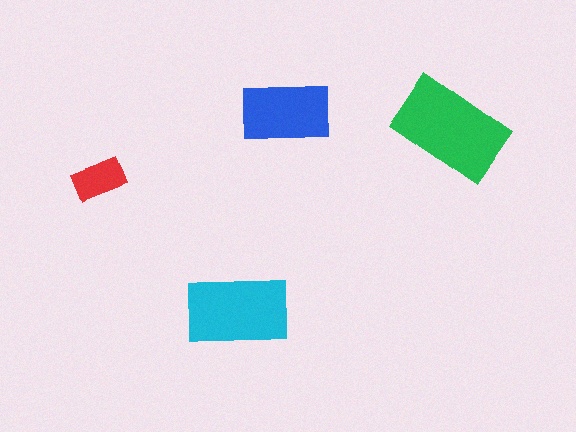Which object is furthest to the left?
The red rectangle is leftmost.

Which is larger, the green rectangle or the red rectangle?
The green one.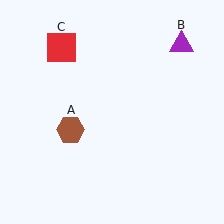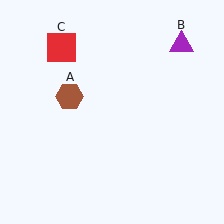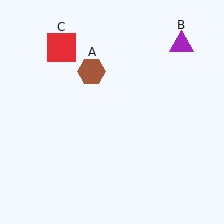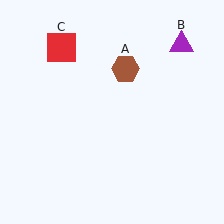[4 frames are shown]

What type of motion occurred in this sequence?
The brown hexagon (object A) rotated clockwise around the center of the scene.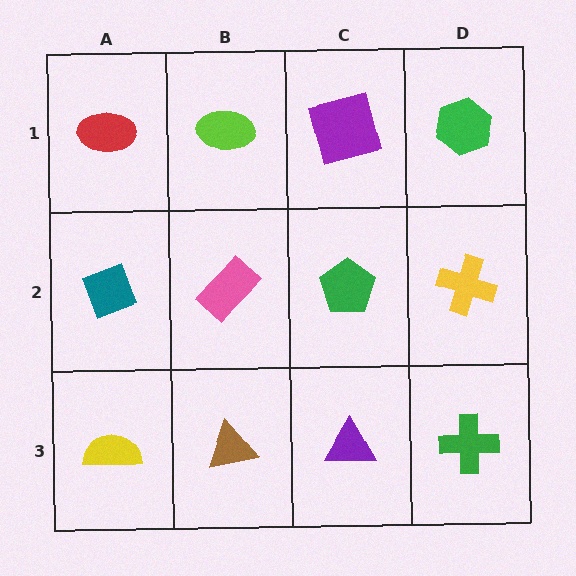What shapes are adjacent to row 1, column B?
A pink rectangle (row 2, column B), a red ellipse (row 1, column A), a purple square (row 1, column C).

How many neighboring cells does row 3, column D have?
2.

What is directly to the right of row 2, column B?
A green pentagon.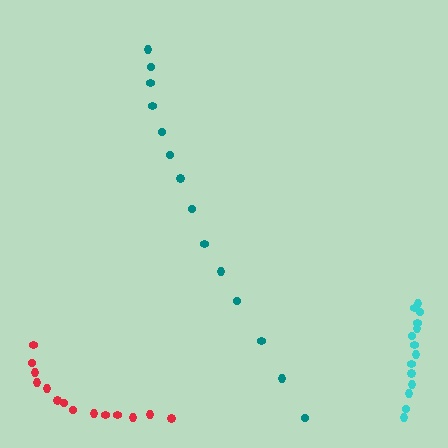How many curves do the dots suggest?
There are 3 distinct paths.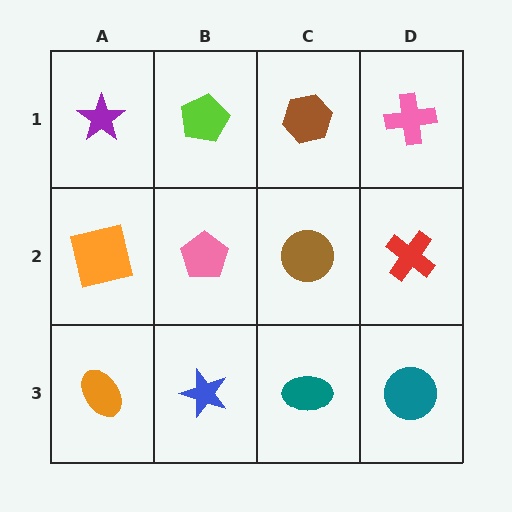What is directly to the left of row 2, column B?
An orange square.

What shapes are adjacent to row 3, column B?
A pink pentagon (row 2, column B), an orange ellipse (row 3, column A), a teal ellipse (row 3, column C).